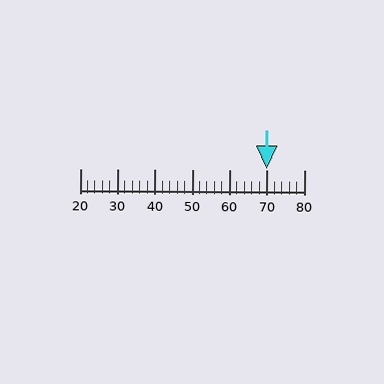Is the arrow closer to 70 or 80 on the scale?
The arrow is closer to 70.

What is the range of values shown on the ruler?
The ruler shows values from 20 to 80.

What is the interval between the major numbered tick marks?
The major tick marks are spaced 10 units apart.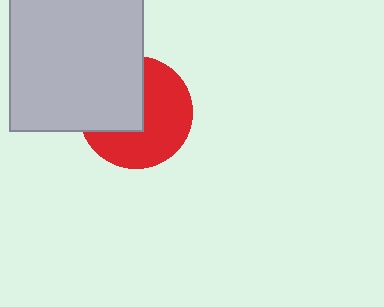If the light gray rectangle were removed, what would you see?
You would see the complete red circle.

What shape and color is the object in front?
The object in front is a light gray rectangle.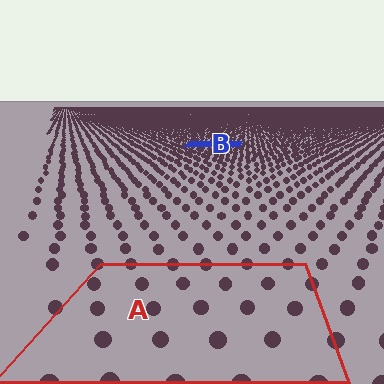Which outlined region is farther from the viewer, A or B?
Region B is farther from the viewer — the texture elements inside it appear smaller and more densely packed.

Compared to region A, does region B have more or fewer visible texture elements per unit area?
Region B has more texture elements per unit area — they are packed more densely because it is farther away.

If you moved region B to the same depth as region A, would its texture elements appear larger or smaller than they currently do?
They would appear larger. At a closer depth, the same texture elements are projected at a bigger on-screen size.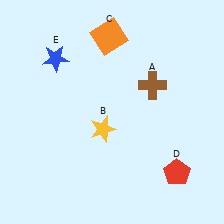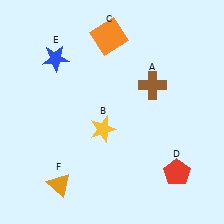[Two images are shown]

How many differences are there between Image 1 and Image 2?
There is 1 difference between the two images.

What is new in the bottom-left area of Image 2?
An orange triangle (F) was added in the bottom-left area of Image 2.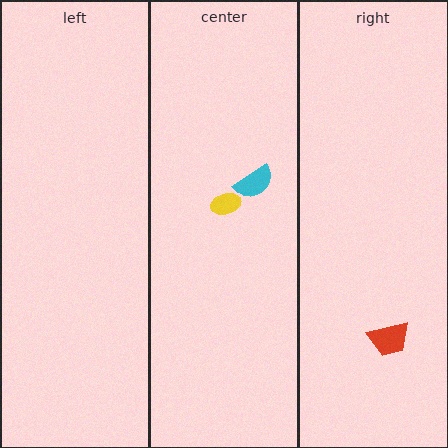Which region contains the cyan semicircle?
The center region.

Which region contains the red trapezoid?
The right region.